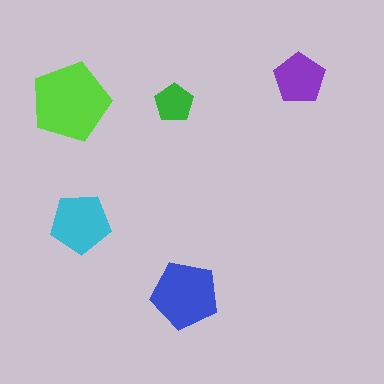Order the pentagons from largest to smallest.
the lime one, the blue one, the cyan one, the purple one, the green one.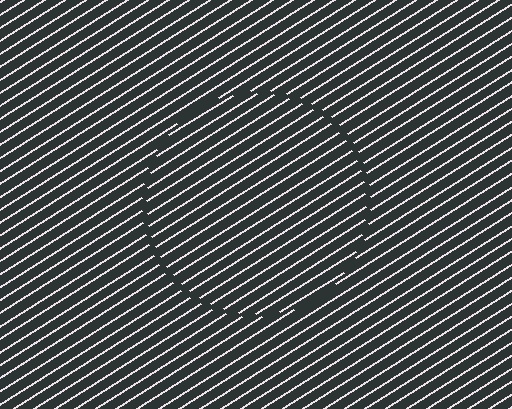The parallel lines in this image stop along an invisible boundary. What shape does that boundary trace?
An illusory circle. The interior of the shape contains the same grating, shifted by half a period — the contour is defined by the phase discontinuity where line-ends from the inner and outer gratings abut.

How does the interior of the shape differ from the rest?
The interior of the shape contains the same grating, shifted by half a period — the contour is defined by the phase discontinuity where line-ends from the inner and outer gratings abut.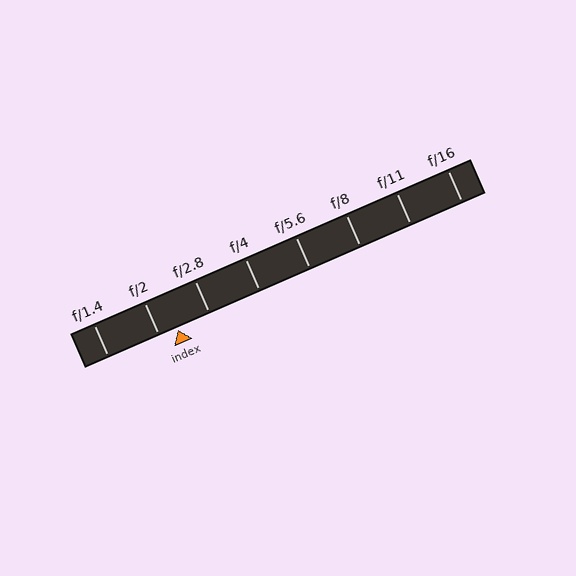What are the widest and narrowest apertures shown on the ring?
The widest aperture shown is f/1.4 and the narrowest is f/16.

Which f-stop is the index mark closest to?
The index mark is closest to f/2.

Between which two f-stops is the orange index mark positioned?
The index mark is between f/2 and f/2.8.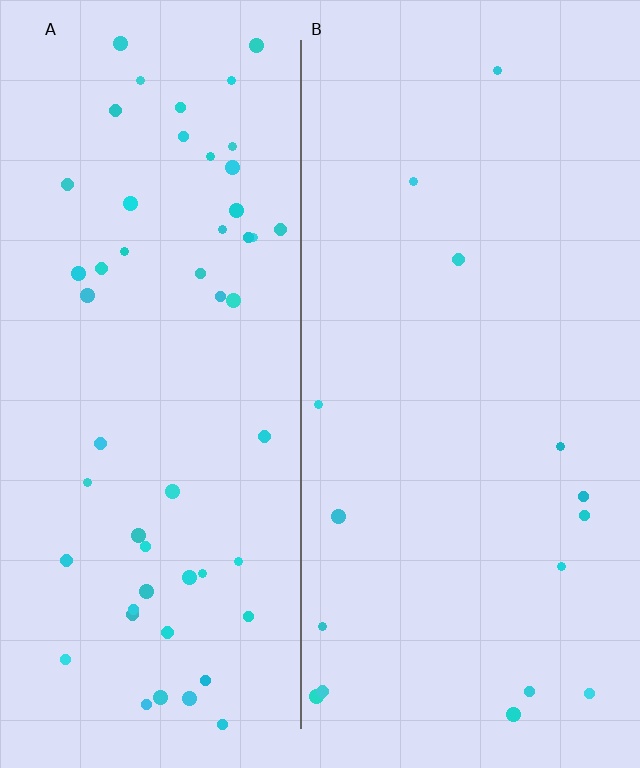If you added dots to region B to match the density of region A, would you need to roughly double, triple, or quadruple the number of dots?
Approximately triple.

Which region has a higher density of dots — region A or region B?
A (the left).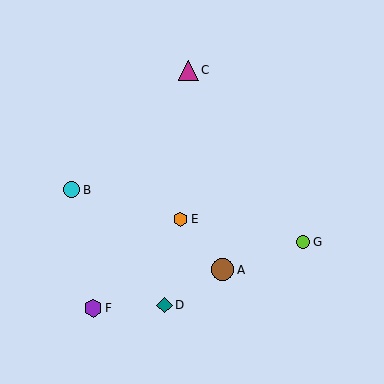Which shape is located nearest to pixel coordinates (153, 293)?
The teal diamond (labeled D) at (165, 305) is nearest to that location.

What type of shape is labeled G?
Shape G is a lime circle.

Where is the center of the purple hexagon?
The center of the purple hexagon is at (93, 308).